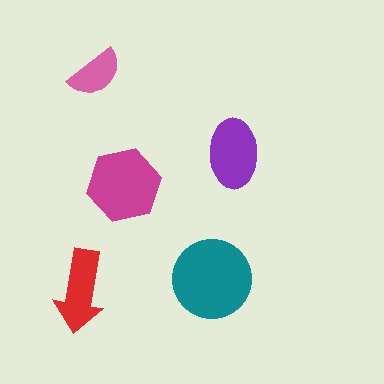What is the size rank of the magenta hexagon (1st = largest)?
2nd.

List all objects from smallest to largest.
The pink semicircle, the red arrow, the purple ellipse, the magenta hexagon, the teal circle.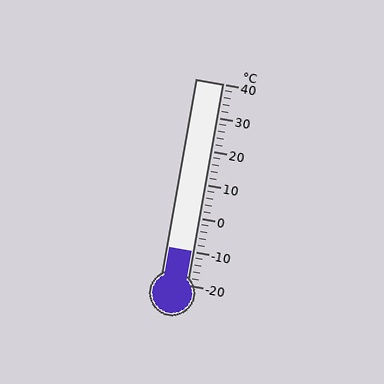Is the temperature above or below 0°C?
The temperature is below 0°C.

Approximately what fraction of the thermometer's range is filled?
The thermometer is filled to approximately 15% of its range.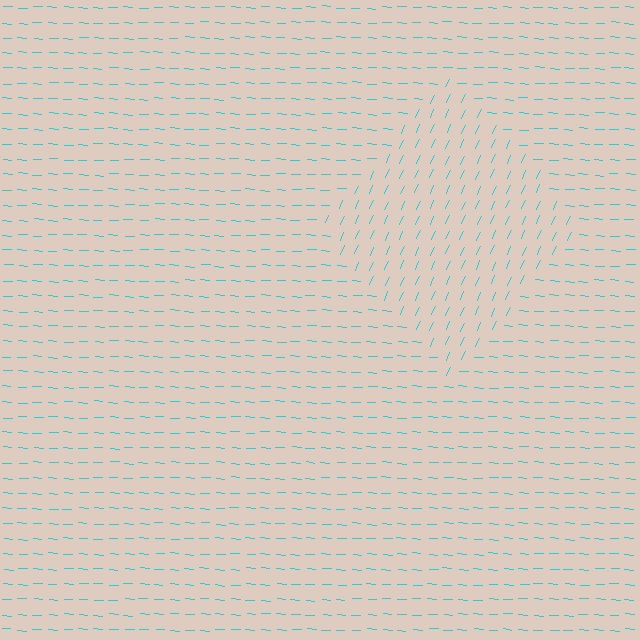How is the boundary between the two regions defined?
The boundary is defined purely by a change in line orientation (approximately 69 degrees difference). All lines are the same color and thickness.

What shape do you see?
I see a diamond.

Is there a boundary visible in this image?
Yes, there is a texture boundary formed by a change in line orientation.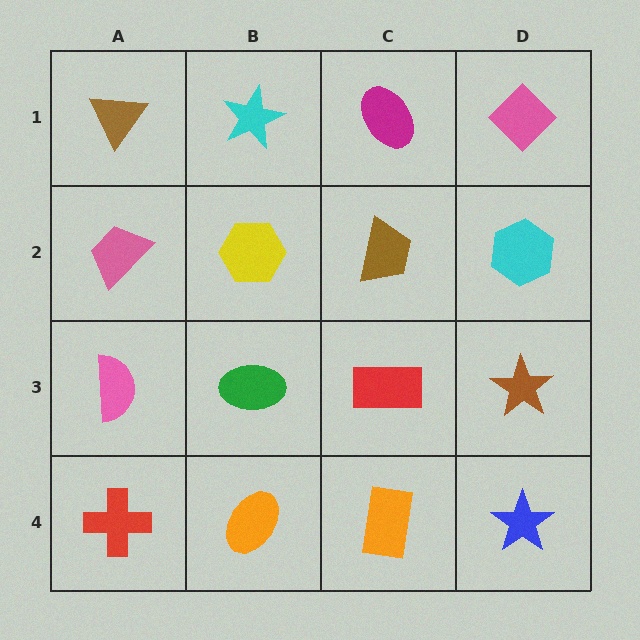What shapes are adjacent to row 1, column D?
A cyan hexagon (row 2, column D), a magenta ellipse (row 1, column C).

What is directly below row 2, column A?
A pink semicircle.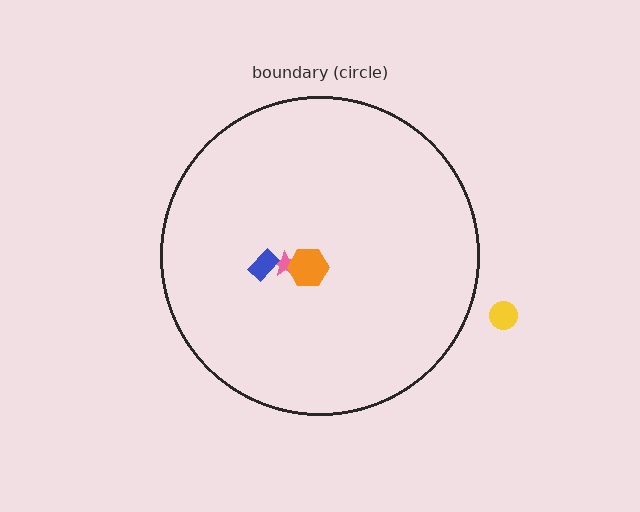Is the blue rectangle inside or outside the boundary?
Inside.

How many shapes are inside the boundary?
3 inside, 1 outside.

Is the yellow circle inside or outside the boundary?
Outside.